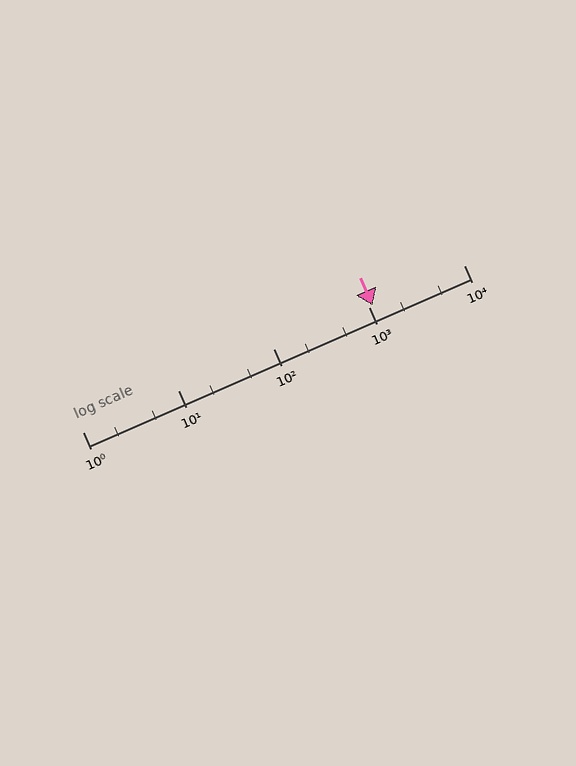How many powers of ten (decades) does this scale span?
The scale spans 4 decades, from 1 to 10000.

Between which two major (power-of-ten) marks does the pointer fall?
The pointer is between 1000 and 10000.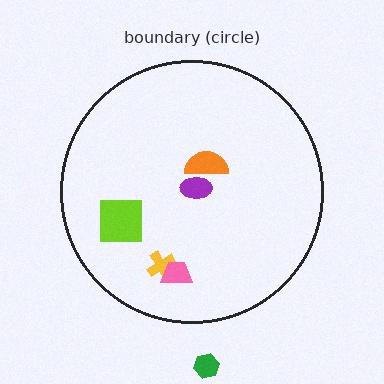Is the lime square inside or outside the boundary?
Inside.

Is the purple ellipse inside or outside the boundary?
Inside.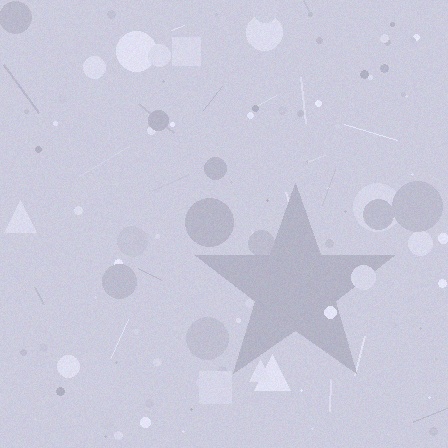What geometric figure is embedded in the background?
A star is embedded in the background.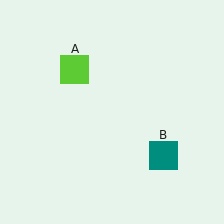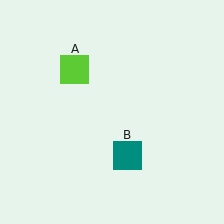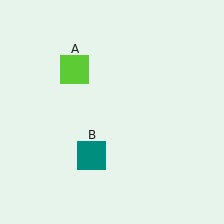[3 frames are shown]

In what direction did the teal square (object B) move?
The teal square (object B) moved left.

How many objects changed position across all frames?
1 object changed position: teal square (object B).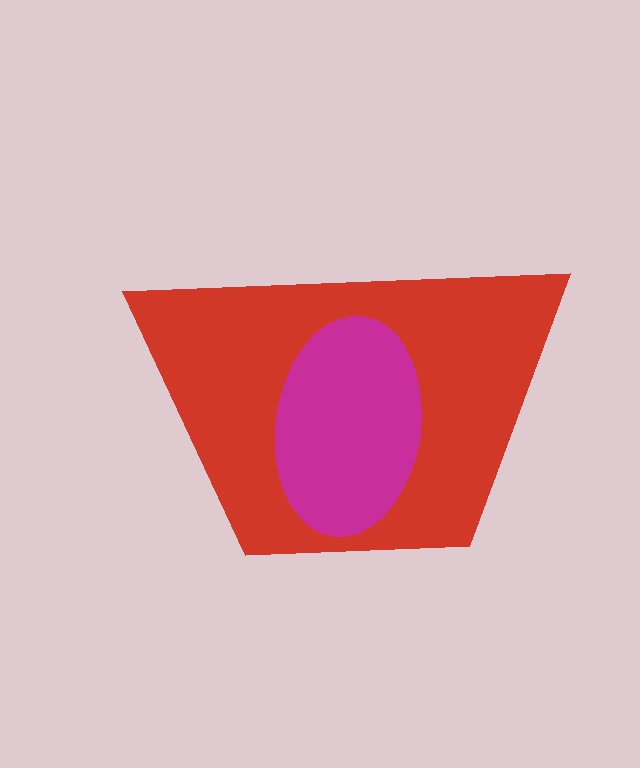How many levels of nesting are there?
2.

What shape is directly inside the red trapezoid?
The magenta ellipse.